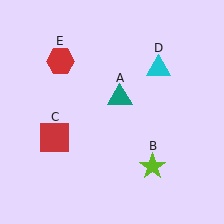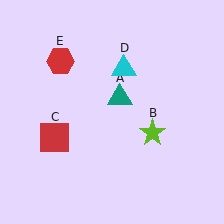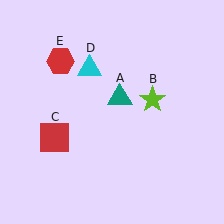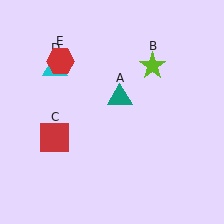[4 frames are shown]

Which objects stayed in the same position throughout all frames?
Teal triangle (object A) and red square (object C) and red hexagon (object E) remained stationary.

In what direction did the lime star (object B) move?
The lime star (object B) moved up.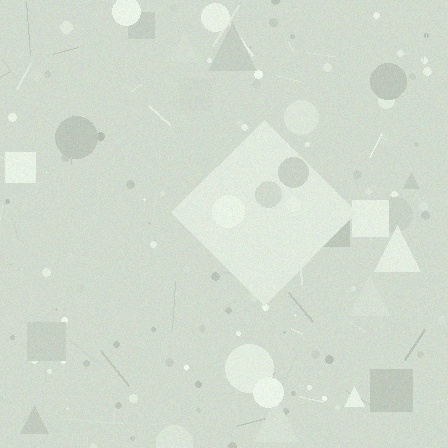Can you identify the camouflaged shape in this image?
The camouflaged shape is a diamond.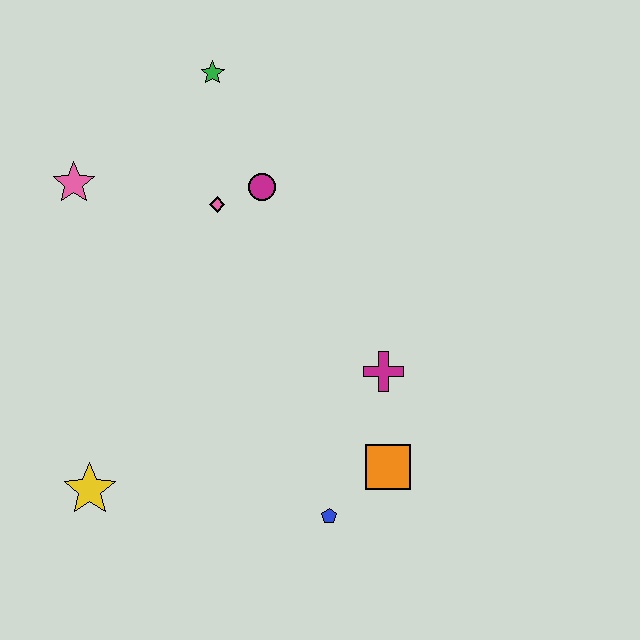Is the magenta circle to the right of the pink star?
Yes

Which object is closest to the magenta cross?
The orange square is closest to the magenta cross.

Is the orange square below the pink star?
Yes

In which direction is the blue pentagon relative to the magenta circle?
The blue pentagon is below the magenta circle.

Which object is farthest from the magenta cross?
The pink star is farthest from the magenta cross.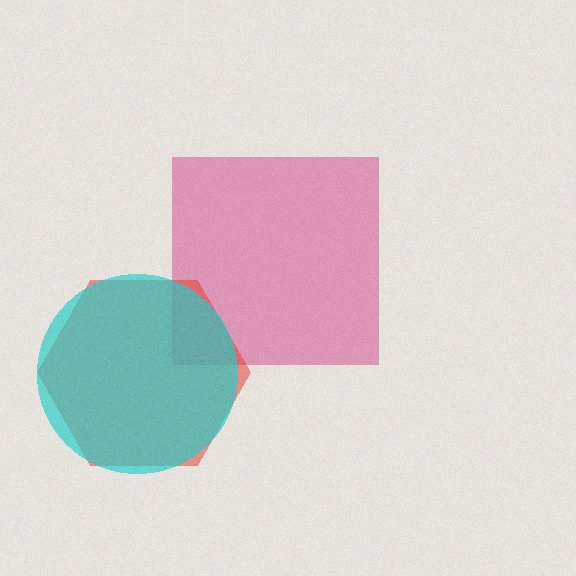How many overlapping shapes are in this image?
There are 3 overlapping shapes in the image.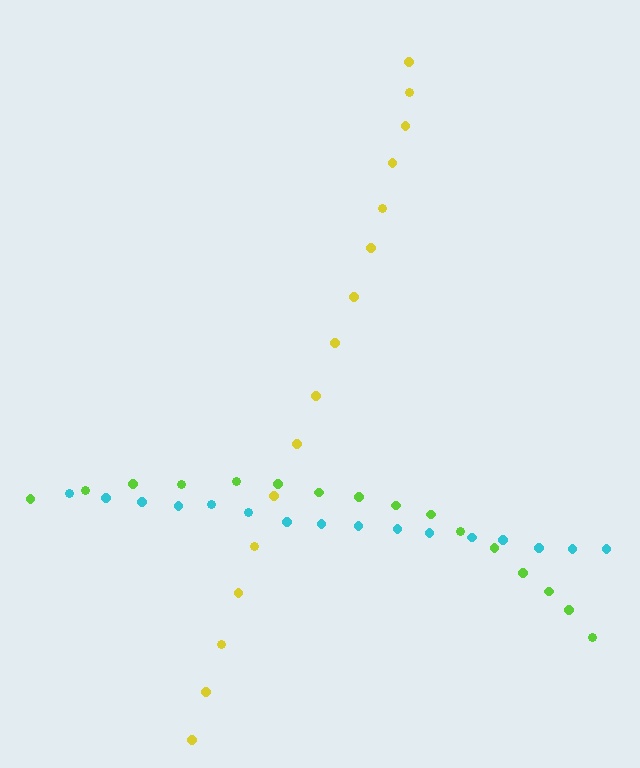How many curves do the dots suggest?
There are 3 distinct paths.